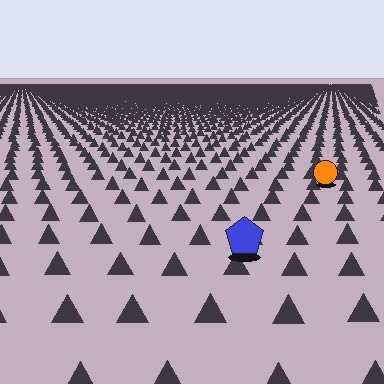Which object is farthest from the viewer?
The orange circle is farthest from the viewer. It appears smaller and the ground texture around it is denser.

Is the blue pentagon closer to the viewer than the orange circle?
Yes. The blue pentagon is closer — you can tell from the texture gradient: the ground texture is coarser near it.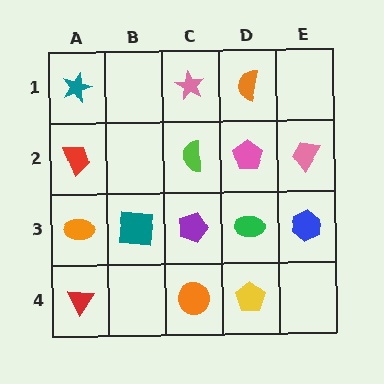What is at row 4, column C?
An orange circle.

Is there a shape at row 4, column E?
No, that cell is empty.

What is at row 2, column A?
A red trapezoid.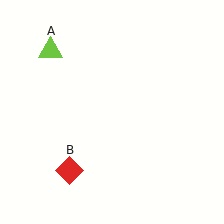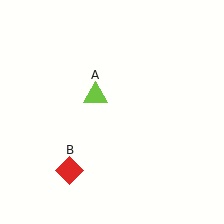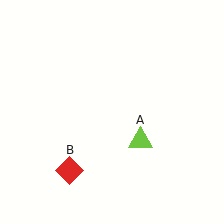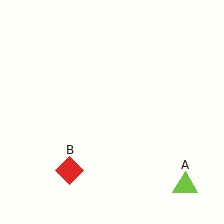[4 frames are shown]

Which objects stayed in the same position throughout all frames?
Red diamond (object B) remained stationary.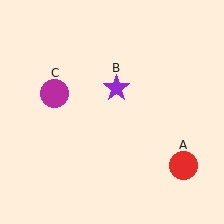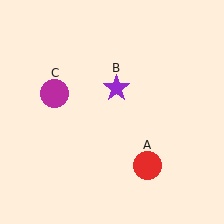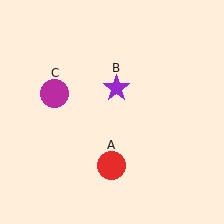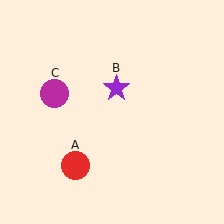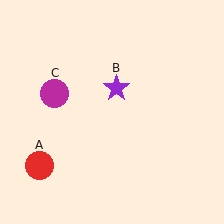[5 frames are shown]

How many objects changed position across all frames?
1 object changed position: red circle (object A).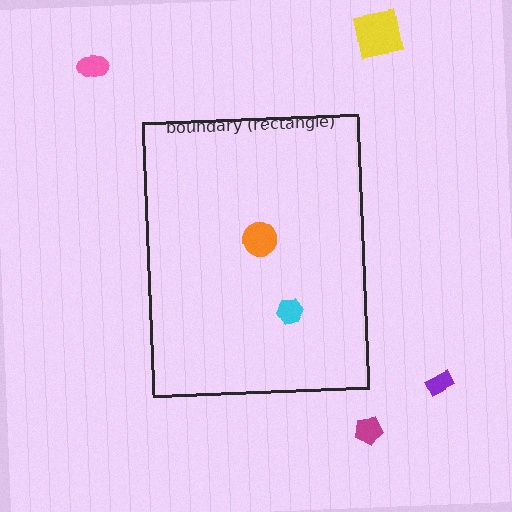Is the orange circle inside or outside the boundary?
Inside.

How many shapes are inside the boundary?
2 inside, 4 outside.